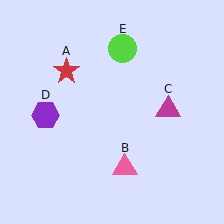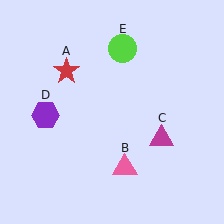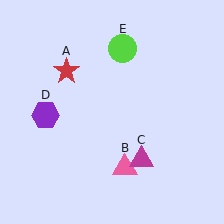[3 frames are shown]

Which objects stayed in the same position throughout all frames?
Red star (object A) and pink triangle (object B) and purple hexagon (object D) and lime circle (object E) remained stationary.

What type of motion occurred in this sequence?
The magenta triangle (object C) rotated clockwise around the center of the scene.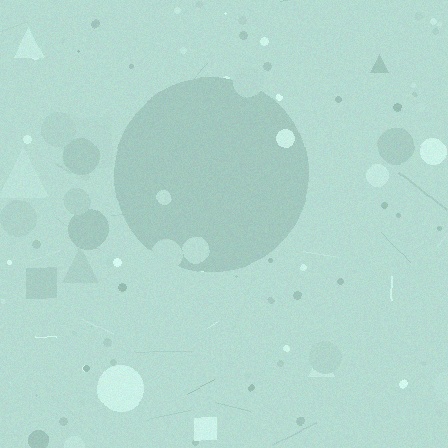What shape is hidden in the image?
A circle is hidden in the image.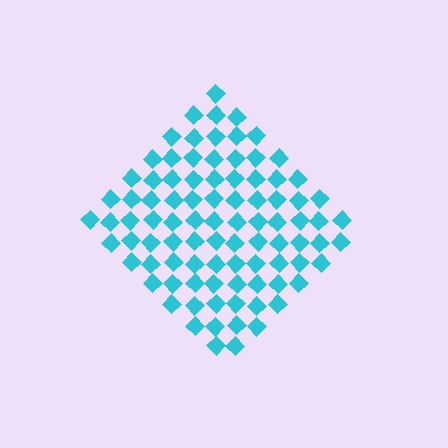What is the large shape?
The large shape is a diamond.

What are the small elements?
The small elements are diamonds.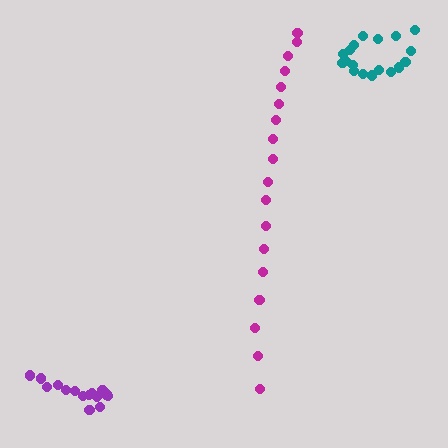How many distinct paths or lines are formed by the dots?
There are 3 distinct paths.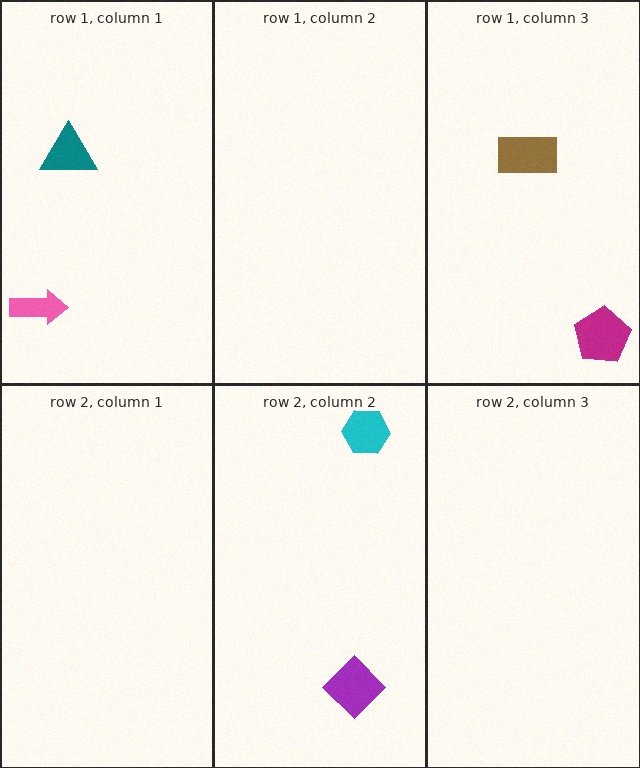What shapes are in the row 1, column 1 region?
The teal triangle, the pink arrow.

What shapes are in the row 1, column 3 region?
The brown rectangle, the magenta pentagon.